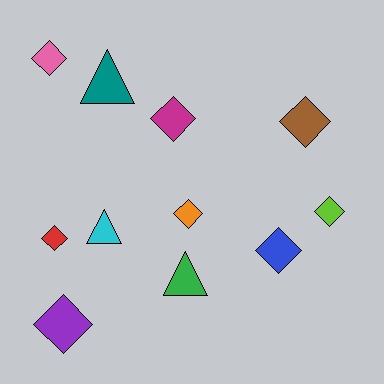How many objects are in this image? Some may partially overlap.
There are 11 objects.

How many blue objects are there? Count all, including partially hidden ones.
There is 1 blue object.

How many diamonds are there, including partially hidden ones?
There are 8 diamonds.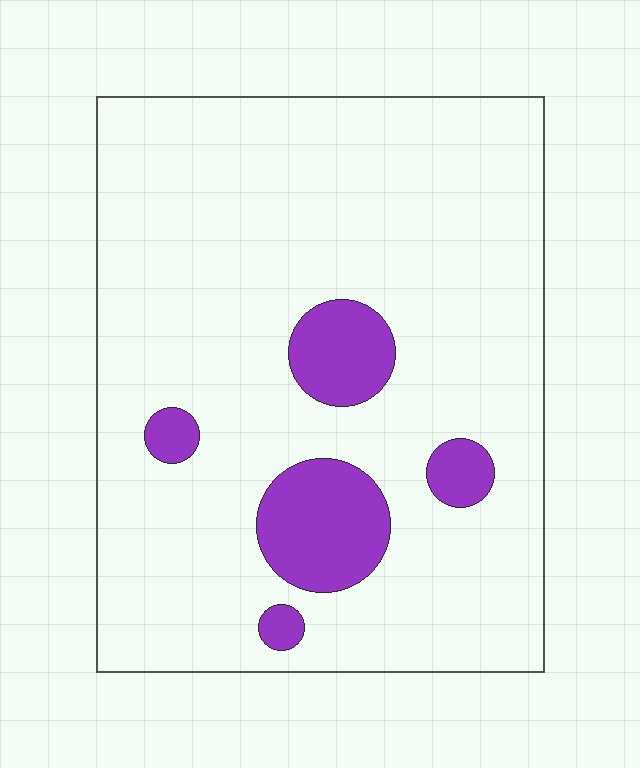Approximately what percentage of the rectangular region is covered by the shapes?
Approximately 10%.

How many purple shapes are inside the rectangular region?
5.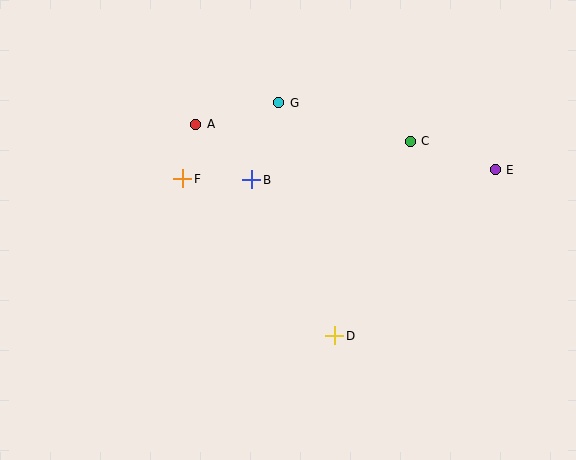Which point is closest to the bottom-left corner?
Point F is closest to the bottom-left corner.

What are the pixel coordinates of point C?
Point C is at (410, 141).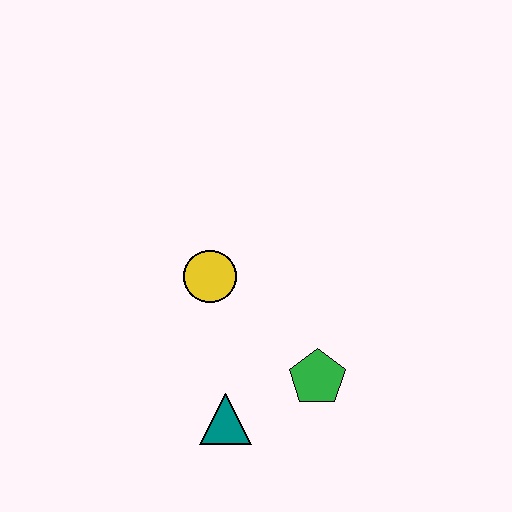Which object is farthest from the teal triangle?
The yellow circle is farthest from the teal triangle.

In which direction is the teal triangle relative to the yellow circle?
The teal triangle is below the yellow circle.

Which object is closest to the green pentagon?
The teal triangle is closest to the green pentagon.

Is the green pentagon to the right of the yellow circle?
Yes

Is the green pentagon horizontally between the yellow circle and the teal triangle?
No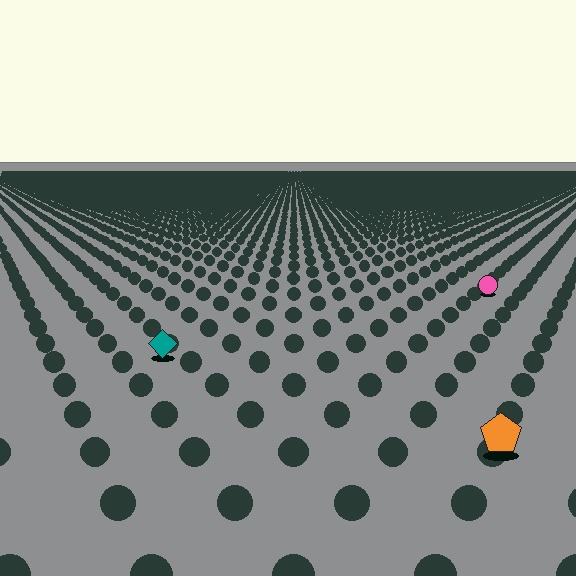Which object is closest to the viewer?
The orange pentagon is closest. The texture marks near it are larger and more spread out.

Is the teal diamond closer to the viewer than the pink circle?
Yes. The teal diamond is closer — you can tell from the texture gradient: the ground texture is coarser near it.